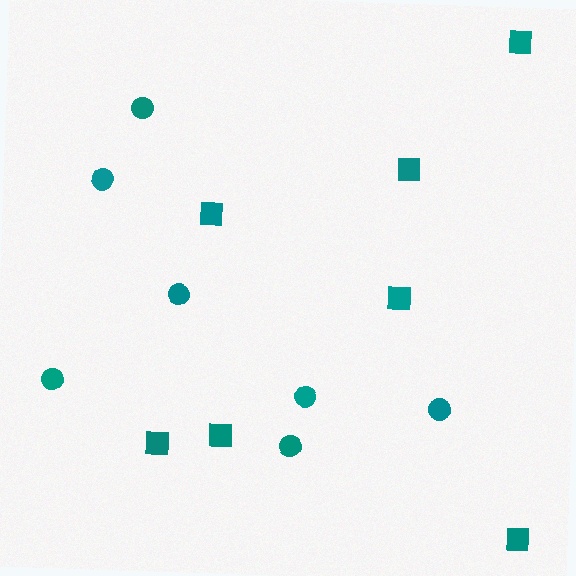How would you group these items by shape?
There are 2 groups: one group of squares (7) and one group of circles (7).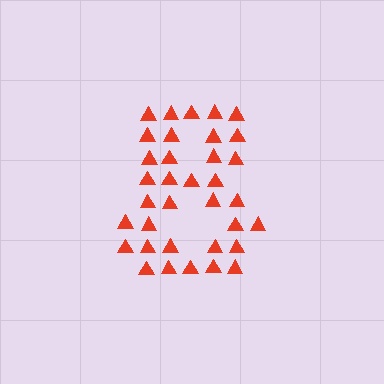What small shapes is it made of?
It is made of small triangles.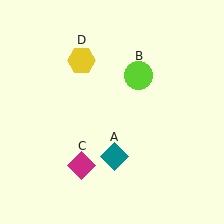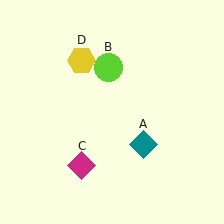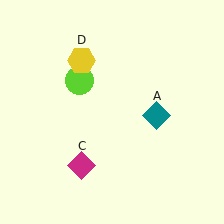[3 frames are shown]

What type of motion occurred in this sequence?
The teal diamond (object A), lime circle (object B) rotated counterclockwise around the center of the scene.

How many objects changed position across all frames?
2 objects changed position: teal diamond (object A), lime circle (object B).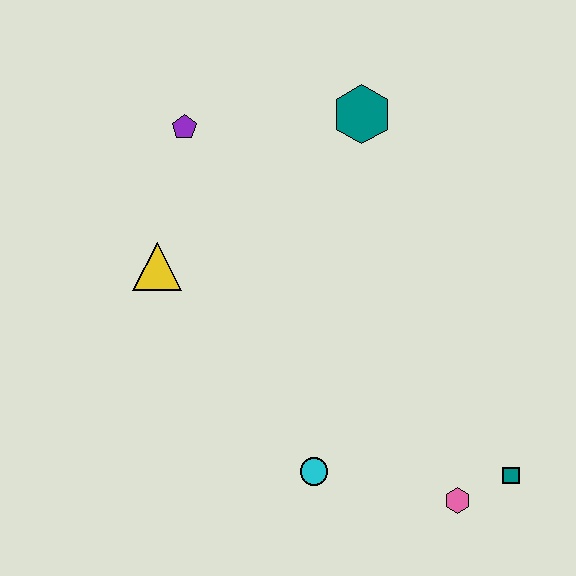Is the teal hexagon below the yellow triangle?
No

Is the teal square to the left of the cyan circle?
No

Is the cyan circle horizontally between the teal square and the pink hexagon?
No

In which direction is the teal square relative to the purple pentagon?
The teal square is below the purple pentagon.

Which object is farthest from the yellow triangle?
The teal square is farthest from the yellow triangle.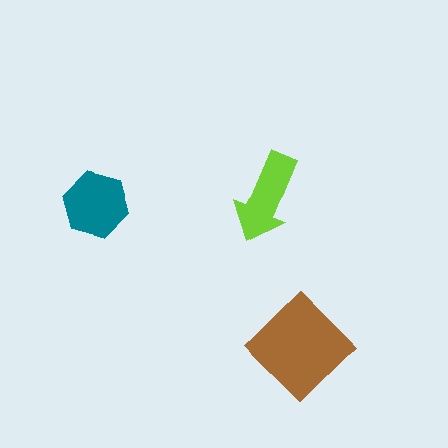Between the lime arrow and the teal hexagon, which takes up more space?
The teal hexagon.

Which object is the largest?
The brown diamond.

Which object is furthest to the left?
The teal hexagon is leftmost.